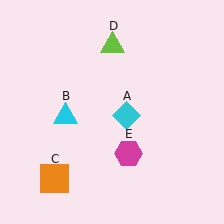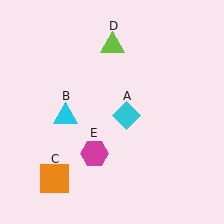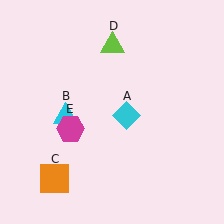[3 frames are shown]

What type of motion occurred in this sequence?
The magenta hexagon (object E) rotated clockwise around the center of the scene.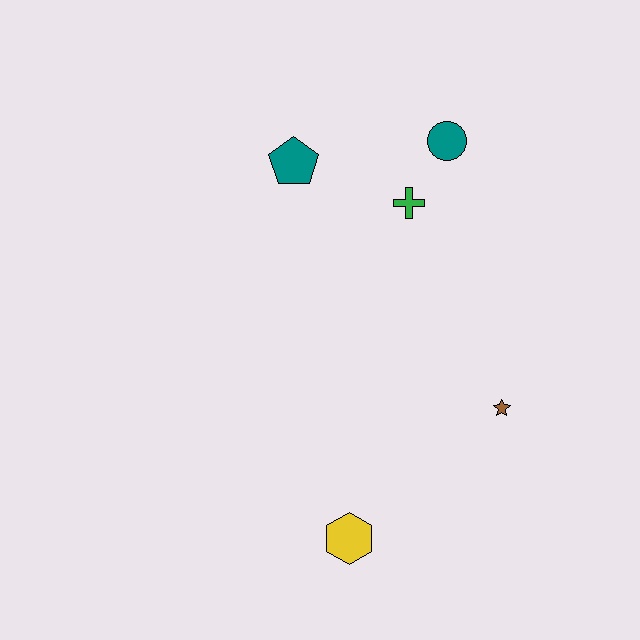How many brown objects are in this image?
There is 1 brown object.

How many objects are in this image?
There are 5 objects.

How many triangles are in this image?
There are no triangles.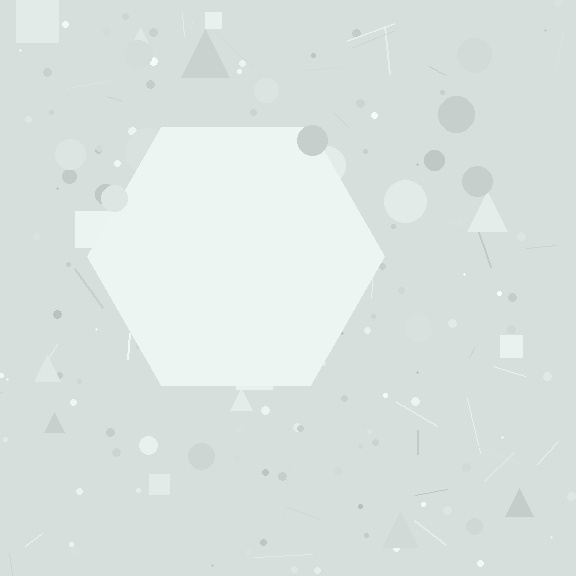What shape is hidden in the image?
A hexagon is hidden in the image.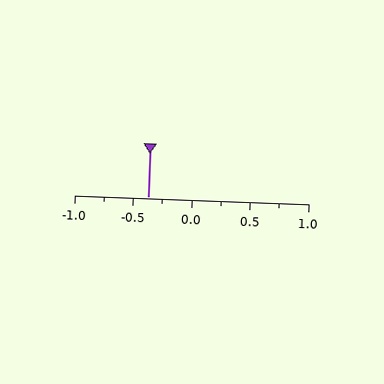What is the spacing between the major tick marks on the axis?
The major ticks are spaced 0.5 apart.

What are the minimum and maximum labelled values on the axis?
The axis runs from -1.0 to 1.0.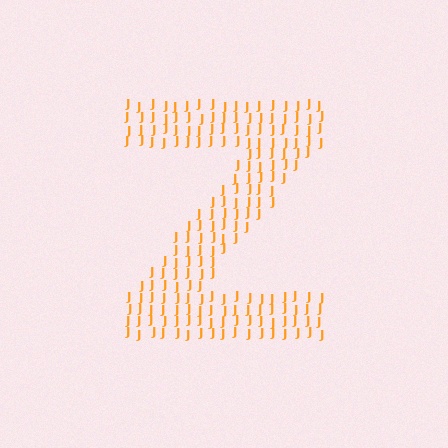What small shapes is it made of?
It is made of small letter J's.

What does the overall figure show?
The overall figure shows the letter Z.